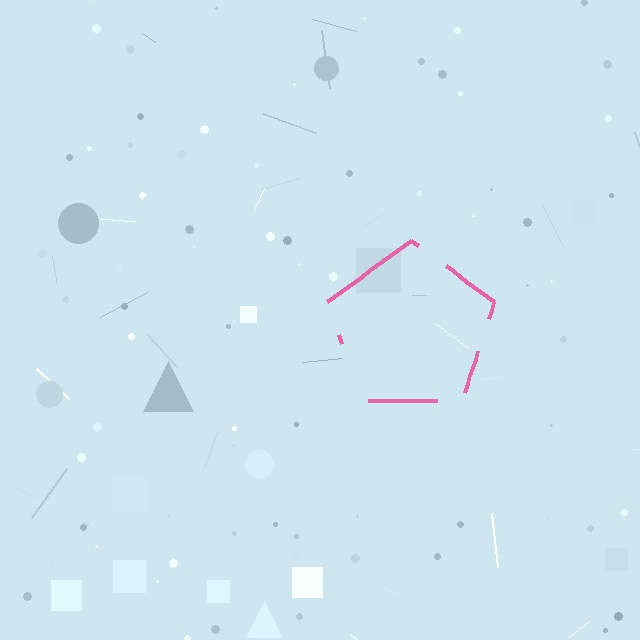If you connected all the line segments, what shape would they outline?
They would outline a pentagon.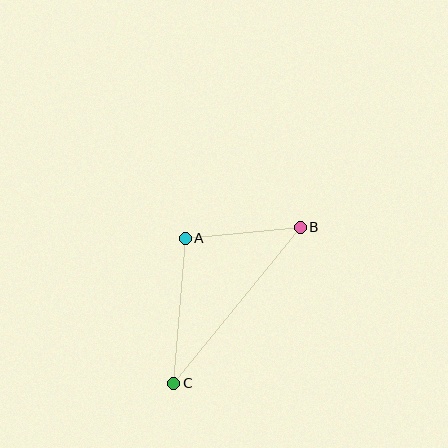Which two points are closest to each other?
Points A and B are closest to each other.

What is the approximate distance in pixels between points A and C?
The distance between A and C is approximately 145 pixels.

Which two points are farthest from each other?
Points B and C are farthest from each other.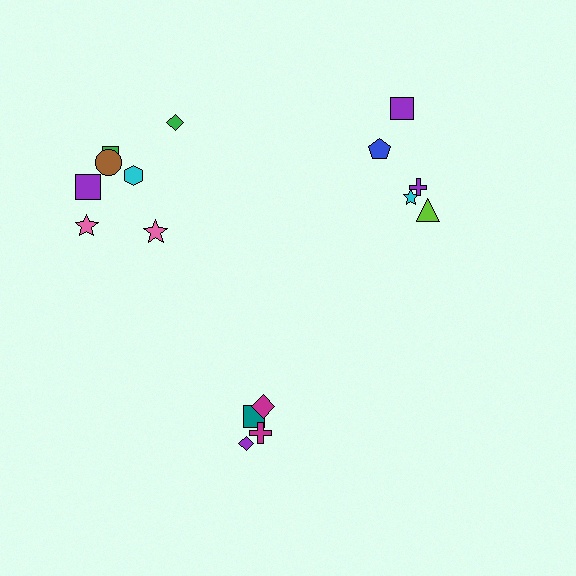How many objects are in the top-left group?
There are 7 objects.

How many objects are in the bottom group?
There are 4 objects.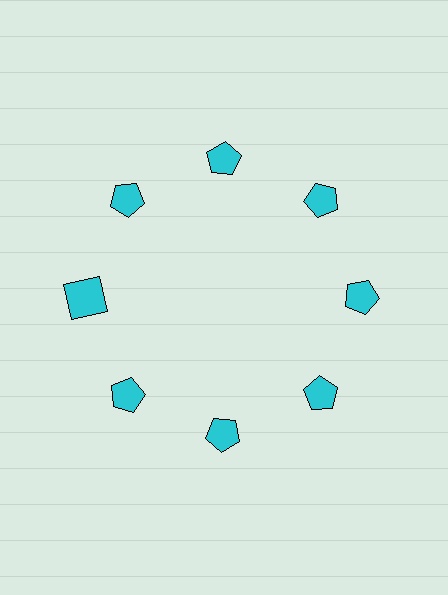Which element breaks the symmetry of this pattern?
The cyan square at roughly the 9 o'clock position breaks the symmetry. All other shapes are cyan pentagons.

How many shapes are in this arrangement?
There are 8 shapes arranged in a ring pattern.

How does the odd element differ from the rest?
It has a different shape: square instead of pentagon.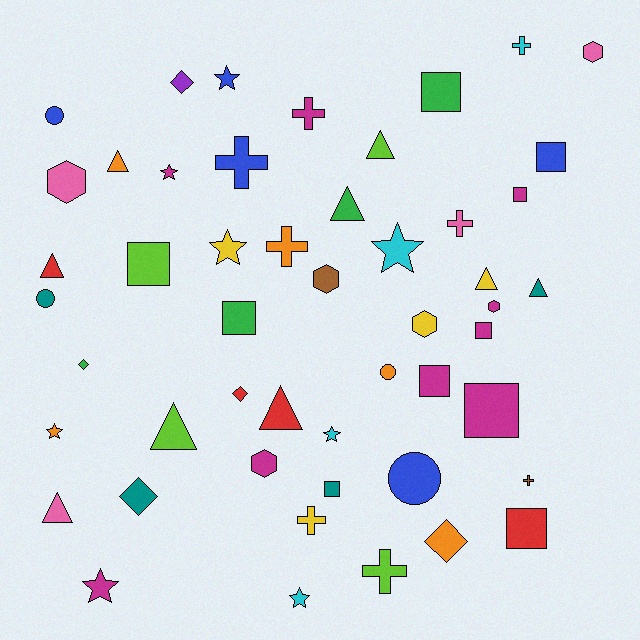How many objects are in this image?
There are 50 objects.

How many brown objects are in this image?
There are 2 brown objects.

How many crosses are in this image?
There are 8 crosses.